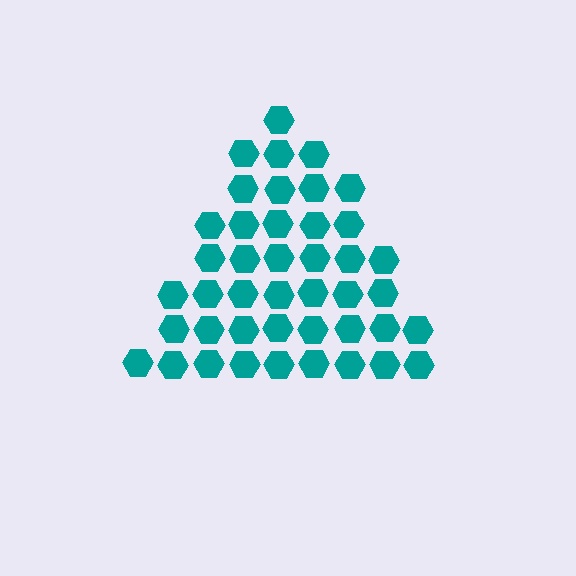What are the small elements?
The small elements are hexagons.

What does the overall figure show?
The overall figure shows a triangle.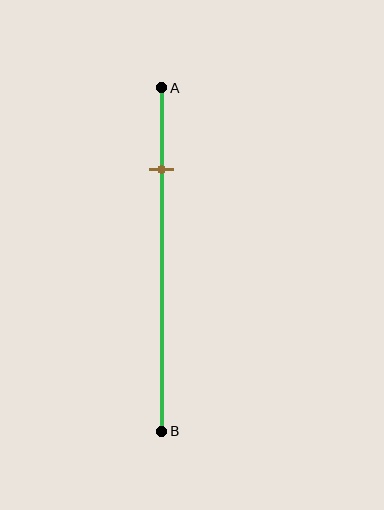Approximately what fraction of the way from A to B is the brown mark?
The brown mark is approximately 25% of the way from A to B.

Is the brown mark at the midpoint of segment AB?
No, the mark is at about 25% from A, not at the 50% midpoint.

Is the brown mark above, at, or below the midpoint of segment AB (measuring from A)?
The brown mark is above the midpoint of segment AB.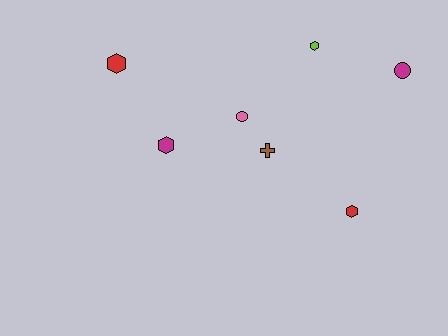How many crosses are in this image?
There is 1 cross.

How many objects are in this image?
There are 7 objects.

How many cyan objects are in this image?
There are no cyan objects.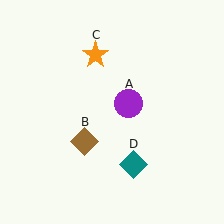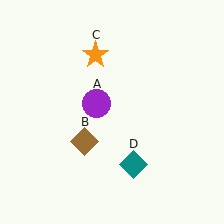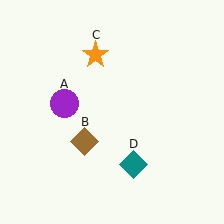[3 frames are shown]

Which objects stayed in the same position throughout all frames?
Brown diamond (object B) and orange star (object C) and teal diamond (object D) remained stationary.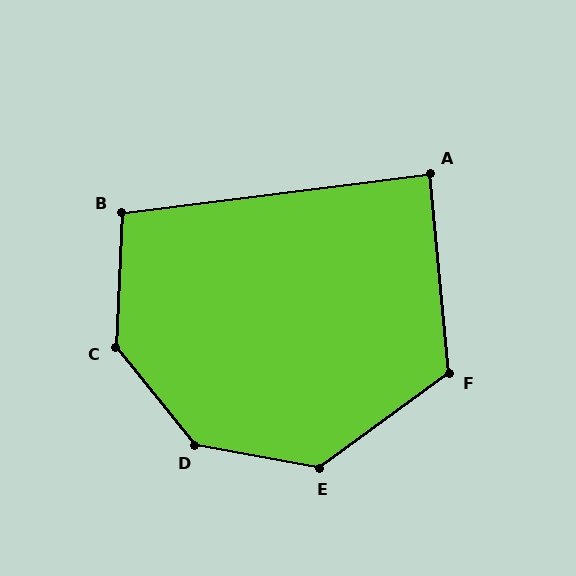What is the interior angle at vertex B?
Approximately 100 degrees (obtuse).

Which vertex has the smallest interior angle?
A, at approximately 88 degrees.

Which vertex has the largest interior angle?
D, at approximately 140 degrees.